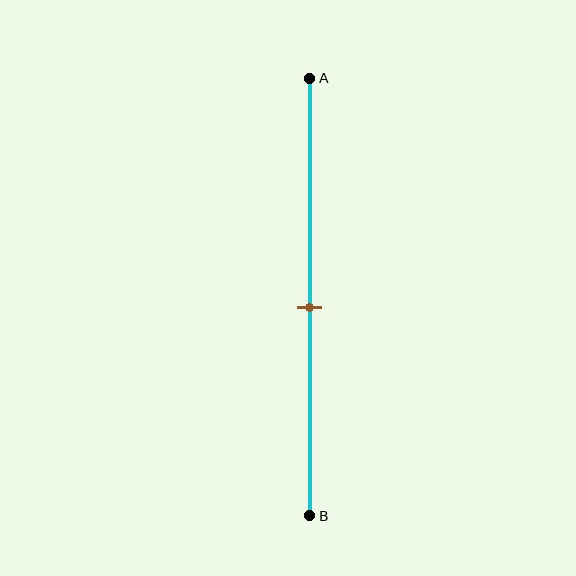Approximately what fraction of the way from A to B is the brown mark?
The brown mark is approximately 50% of the way from A to B.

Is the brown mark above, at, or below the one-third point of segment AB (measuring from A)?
The brown mark is below the one-third point of segment AB.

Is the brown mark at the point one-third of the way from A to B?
No, the mark is at about 50% from A, not at the 33% one-third point.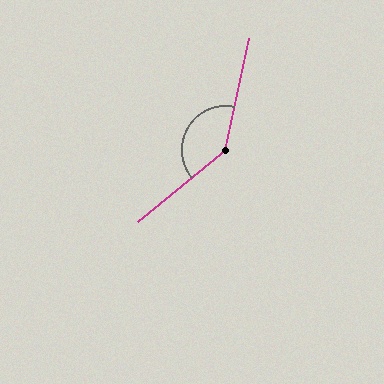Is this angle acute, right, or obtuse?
It is obtuse.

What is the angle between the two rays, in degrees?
Approximately 142 degrees.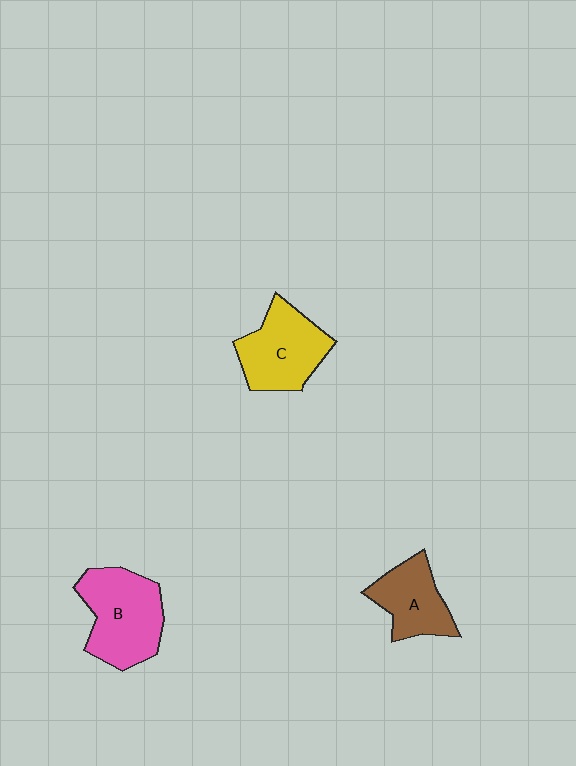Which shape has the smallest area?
Shape A (brown).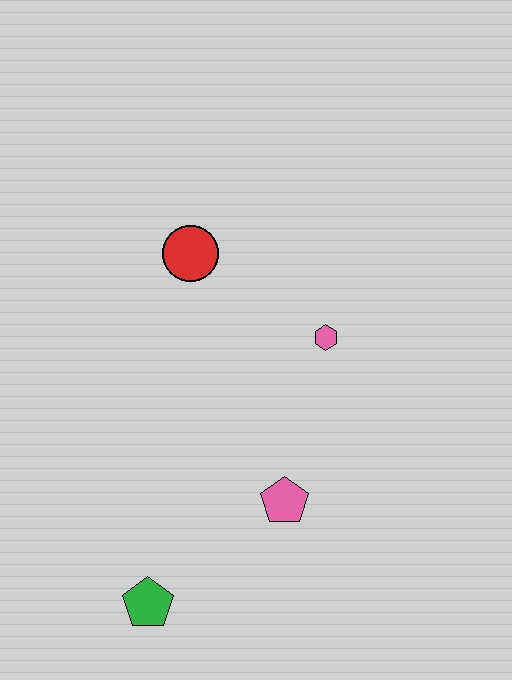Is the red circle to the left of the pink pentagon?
Yes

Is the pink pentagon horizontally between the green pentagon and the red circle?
No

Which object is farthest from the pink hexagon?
The green pentagon is farthest from the pink hexagon.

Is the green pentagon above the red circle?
No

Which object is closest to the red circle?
The pink hexagon is closest to the red circle.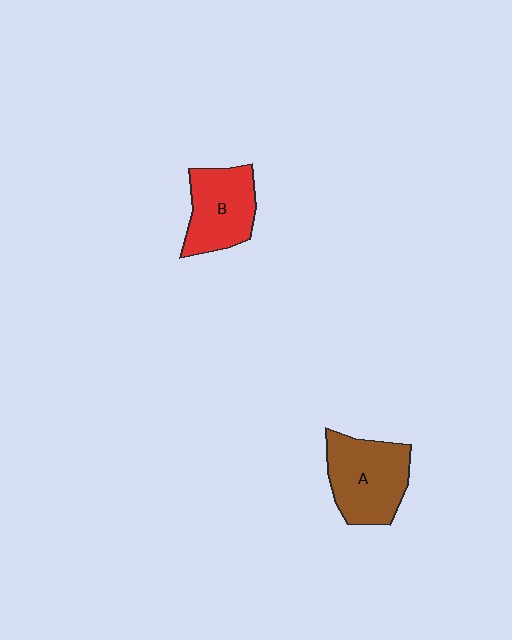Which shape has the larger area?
Shape A (brown).